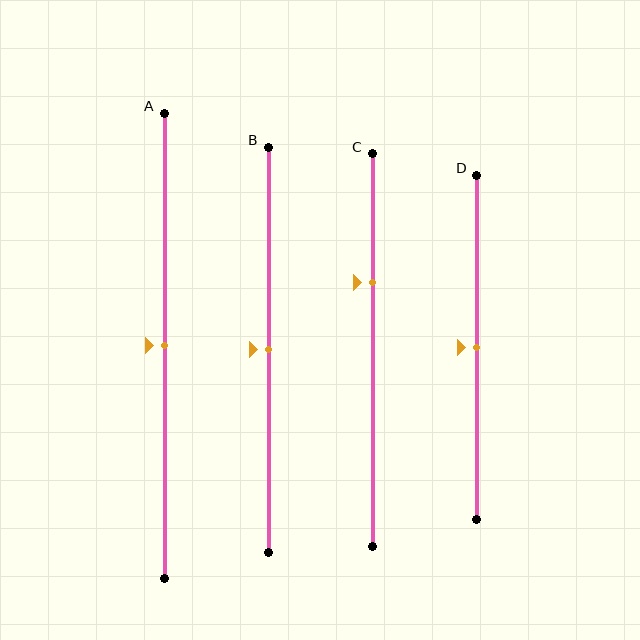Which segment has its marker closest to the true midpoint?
Segment A has its marker closest to the true midpoint.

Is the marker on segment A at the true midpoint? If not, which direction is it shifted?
Yes, the marker on segment A is at the true midpoint.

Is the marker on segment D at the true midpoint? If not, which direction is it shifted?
Yes, the marker on segment D is at the true midpoint.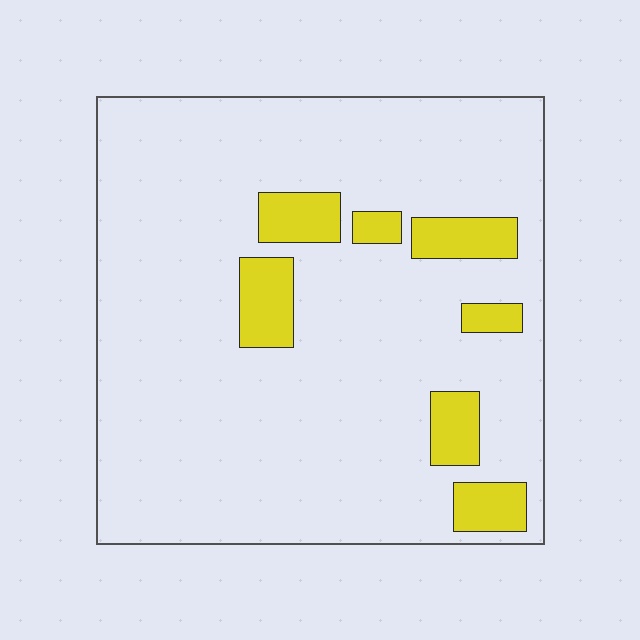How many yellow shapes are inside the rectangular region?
7.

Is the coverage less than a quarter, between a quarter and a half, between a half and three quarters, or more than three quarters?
Less than a quarter.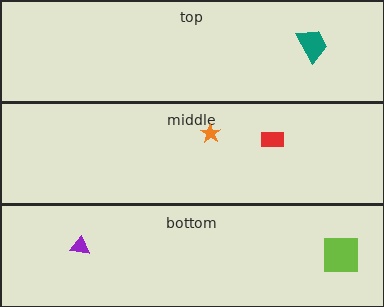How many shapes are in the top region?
1.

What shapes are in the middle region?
The red rectangle, the orange star.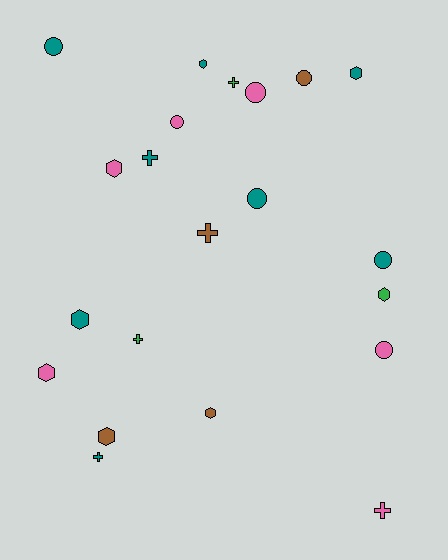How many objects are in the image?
There are 21 objects.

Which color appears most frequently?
Teal, with 8 objects.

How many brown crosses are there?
There is 1 brown cross.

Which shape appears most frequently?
Hexagon, with 8 objects.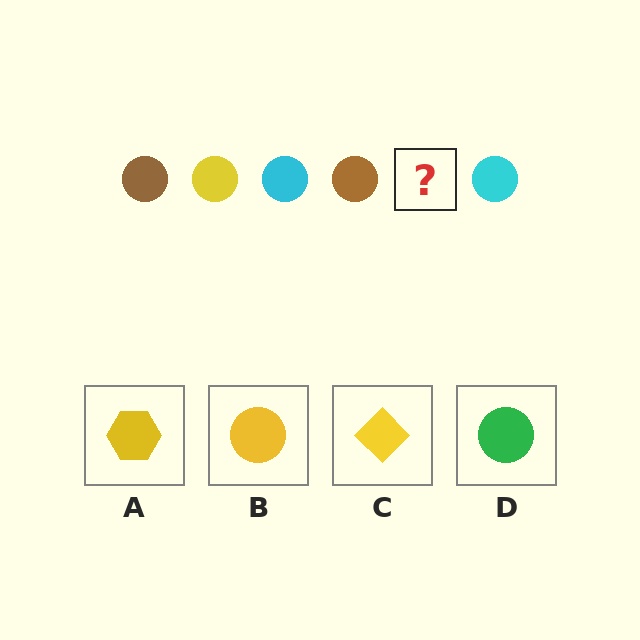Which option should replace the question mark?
Option B.